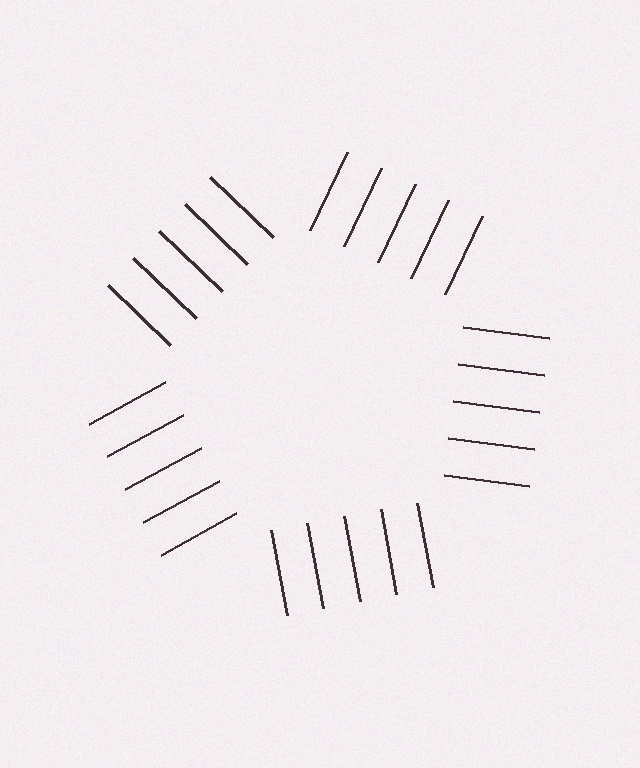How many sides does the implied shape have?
5 sides — the line-ends trace a pentagon.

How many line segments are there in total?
25 — 5 along each of the 5 edges.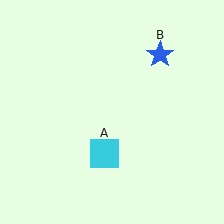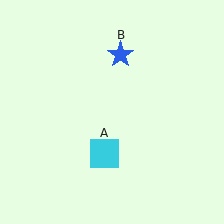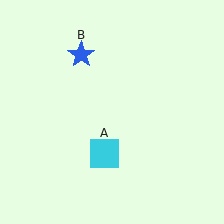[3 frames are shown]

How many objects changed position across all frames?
1 object changed position: blue star (object B).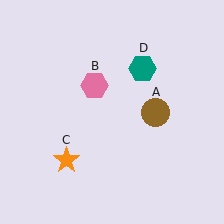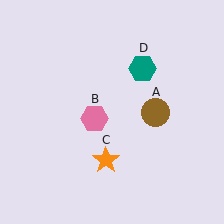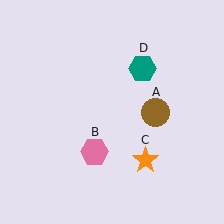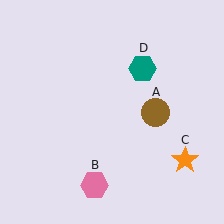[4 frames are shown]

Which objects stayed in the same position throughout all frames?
Brown circle (object A) and teal hexagon (object D) remained stationary.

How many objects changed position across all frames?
2 objects changed position: pink hexagon (object B), orange star (object C).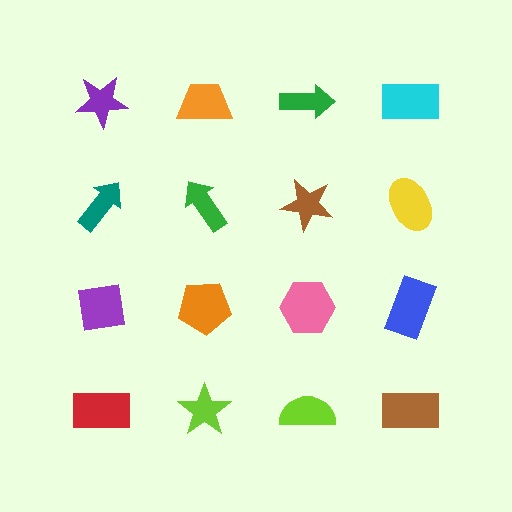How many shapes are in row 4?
4 shapes.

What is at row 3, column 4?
A blue rectangle.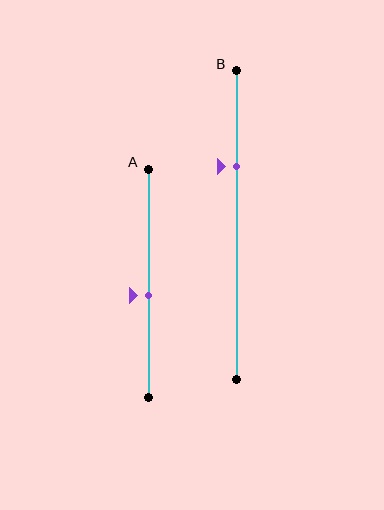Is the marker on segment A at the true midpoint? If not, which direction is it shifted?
No, the marker on segment A is shifted downward by about 5% of the segment length.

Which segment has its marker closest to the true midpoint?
Segment A has its marker closest to the true midpoint.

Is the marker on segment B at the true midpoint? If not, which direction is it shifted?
No, the marker on segment B is shifted upward by about 19% of the segment length.